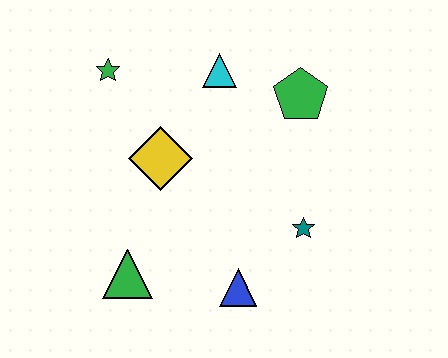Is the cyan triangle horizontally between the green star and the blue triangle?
Yes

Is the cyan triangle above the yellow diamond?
Yes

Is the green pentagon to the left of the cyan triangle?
No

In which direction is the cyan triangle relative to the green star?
The cyan triangle is to the right of the green star.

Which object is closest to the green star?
The yellow diamond is closest to the green star.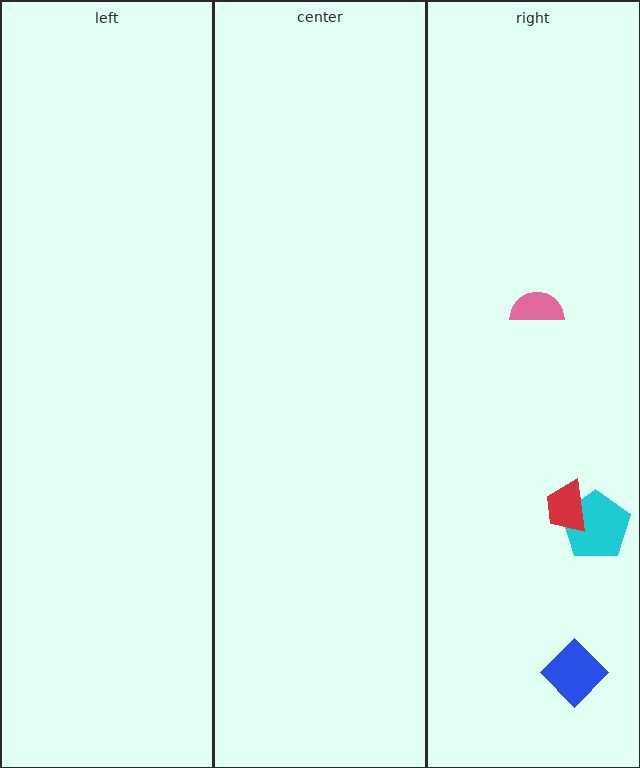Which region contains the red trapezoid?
The right region.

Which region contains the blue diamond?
The right region.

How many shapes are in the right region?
4.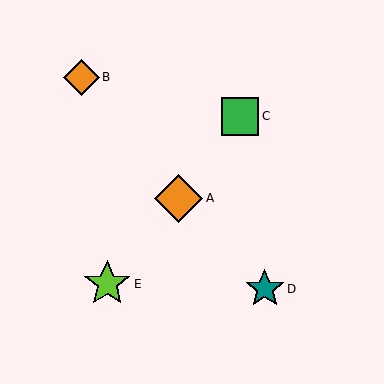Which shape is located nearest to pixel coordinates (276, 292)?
The teal star (labeled D) at (265, 289) is nearest to that location.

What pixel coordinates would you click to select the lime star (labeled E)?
Click at (107, 284) to select the lime star E.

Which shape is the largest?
The orange diamond (labeled A) is the largest.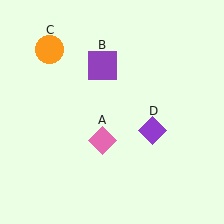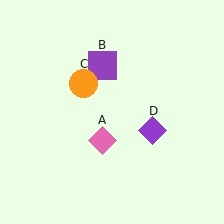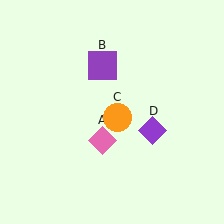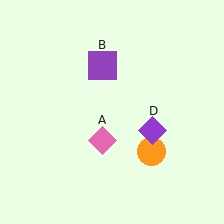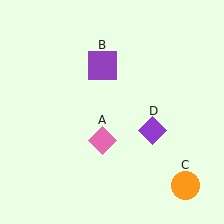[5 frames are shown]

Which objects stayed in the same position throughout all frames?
Pink diamond (object A) and purple square (object B) and purple diamond (object D) remained stationary.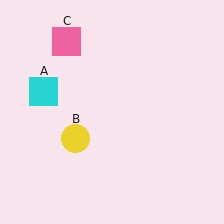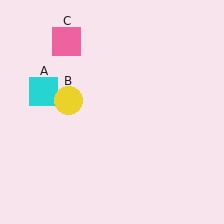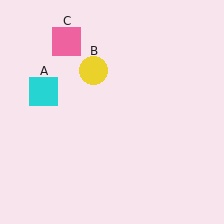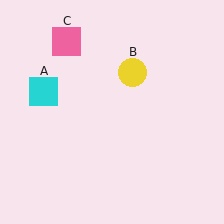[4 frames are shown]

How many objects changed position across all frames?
1 object changed position: yellow circle (object B).